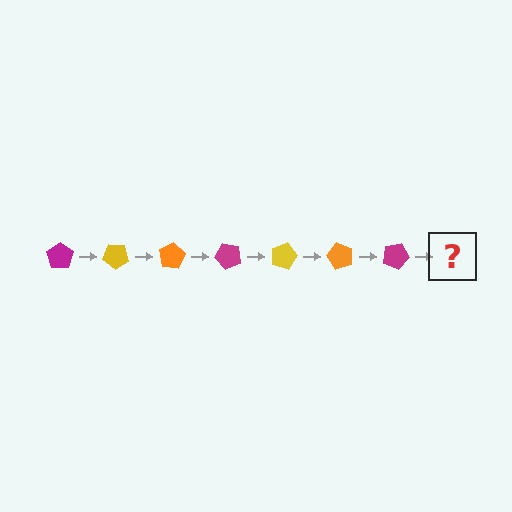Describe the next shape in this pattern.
It should be a yellow pentagon, rotated 280 degrees from the start.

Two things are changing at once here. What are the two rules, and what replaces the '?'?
The two rules are that it rotates 40 degrees each step and the color cycles through magenta, yellow, and orange. The '?' should be a yellow pentagon, rotated 280 degrees from the start.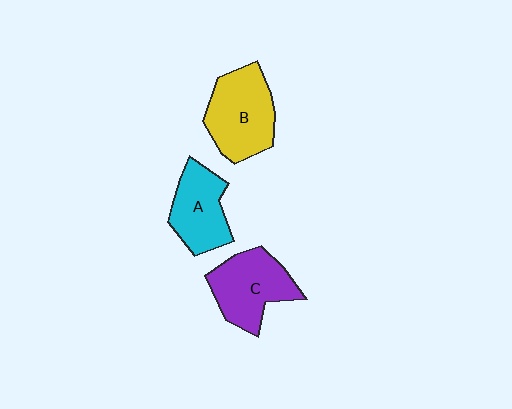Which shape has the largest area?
Shape B (yellow).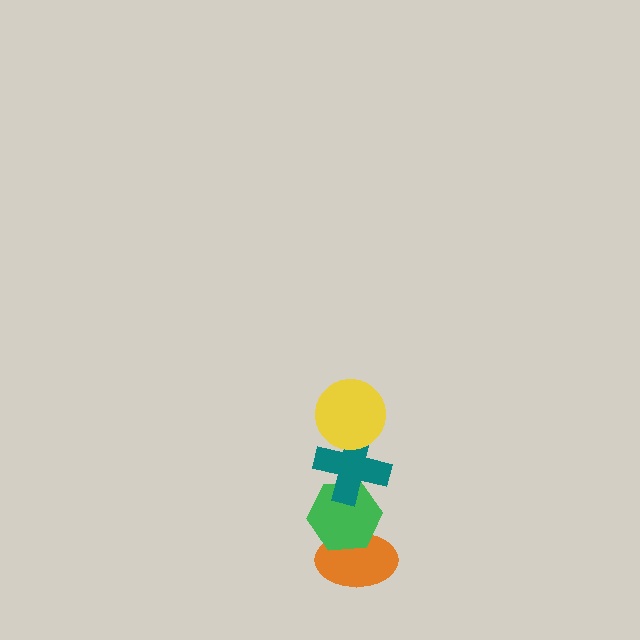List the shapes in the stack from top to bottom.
From top to bottom: the yellow circle, the teal cross, the green hexagon, the orange ellipse.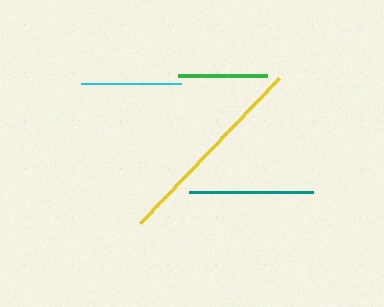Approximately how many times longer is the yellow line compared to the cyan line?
The yellow line is approximately 2.0 times the length of the cyan line.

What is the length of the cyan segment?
The cyan segment is approximately 100 pixels long.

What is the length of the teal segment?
The teal segment is approximately 123 pixels long.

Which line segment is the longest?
The yellow line is the longest at approximately 200 pixels.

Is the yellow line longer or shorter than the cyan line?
The yellow line is longer than the cyan line.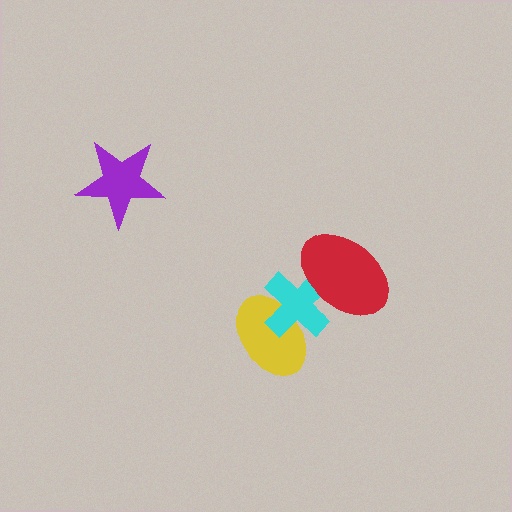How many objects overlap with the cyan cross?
2 objects overlap with the cyan cross.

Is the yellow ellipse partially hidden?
Yes, it is partially covered by another shape.